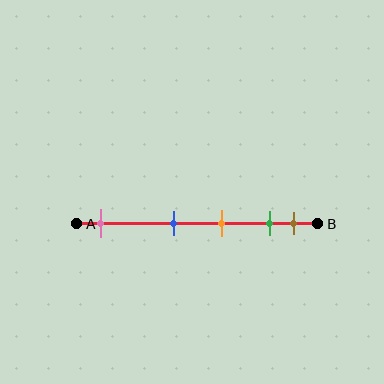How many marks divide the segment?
There are 5 marks dividing the segment.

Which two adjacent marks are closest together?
The green and brown marks are the closest adjacent pair.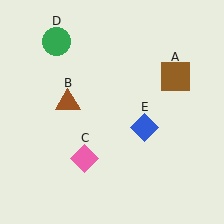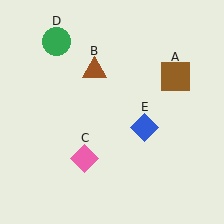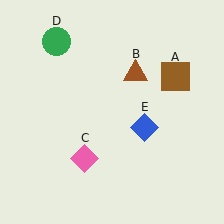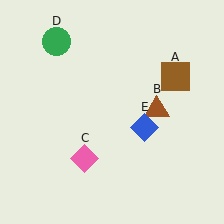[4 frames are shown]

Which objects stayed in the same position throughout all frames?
Brown square (object A) and pink diamond (object C) and green circle (object D) and blue diamond (object E) remained stationary.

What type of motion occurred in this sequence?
The brown triangle (object B) rotated clockwise around the center of the scene.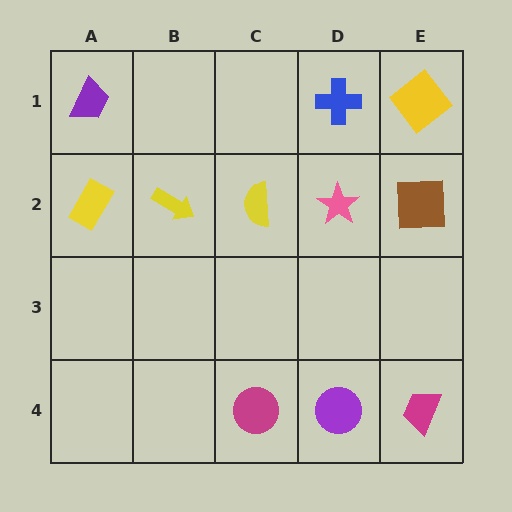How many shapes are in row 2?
5 shapes.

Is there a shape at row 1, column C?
No, that cell is empty.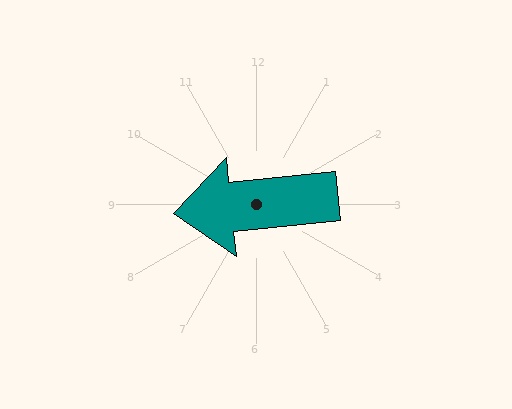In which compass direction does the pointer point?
West.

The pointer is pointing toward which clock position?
Roughly 9 o'clock.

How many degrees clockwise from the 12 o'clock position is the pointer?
Approximately 264 degrees.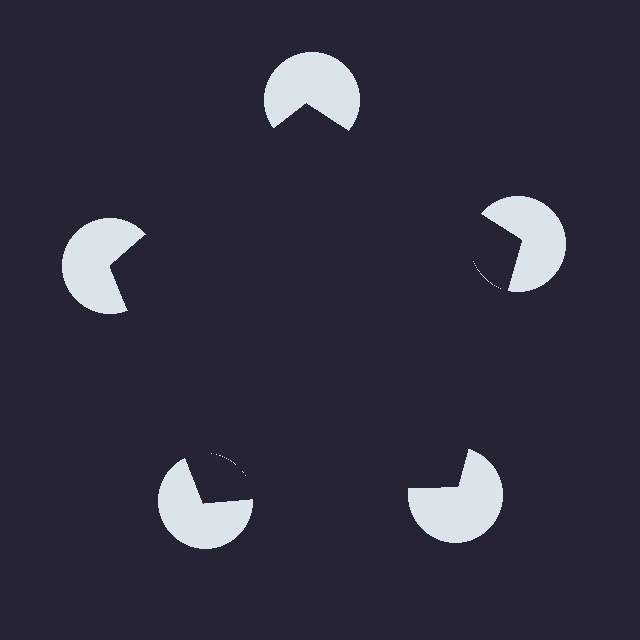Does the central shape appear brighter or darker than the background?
It typically appears slightly darker than the background, even though no actual brightness change is drawn.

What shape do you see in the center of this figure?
An illusory pentagon — its edges are inferred from the aligned wedge cuts in the pac-man discs, not physically drawn.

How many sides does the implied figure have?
5 sides.